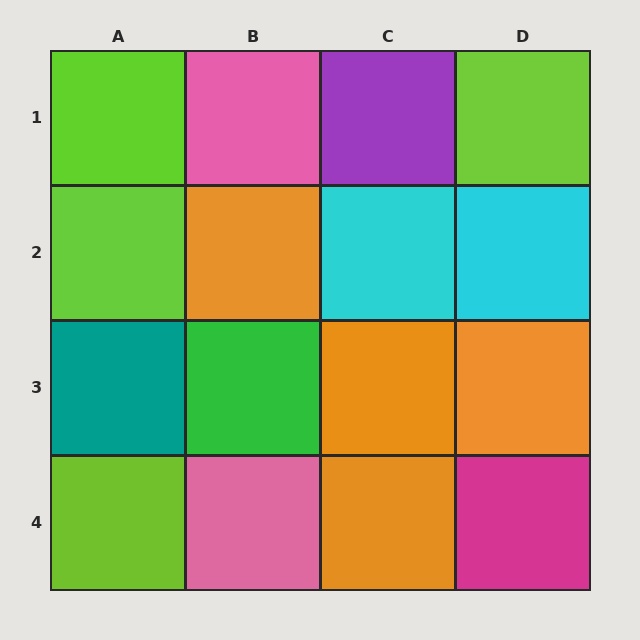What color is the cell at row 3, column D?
Orange.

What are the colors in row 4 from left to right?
Lime, pink, orange, magenta.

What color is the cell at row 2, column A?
Lime.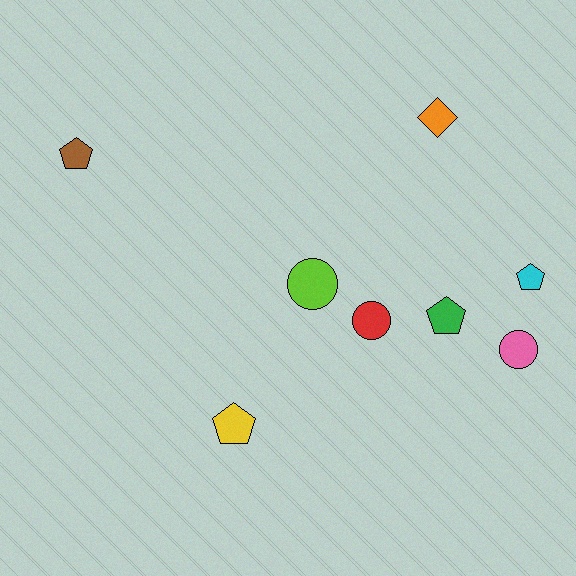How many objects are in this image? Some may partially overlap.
There are 8 objects.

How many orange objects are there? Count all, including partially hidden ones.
There is 1 orange object.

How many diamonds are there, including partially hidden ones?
There is 1 diamond.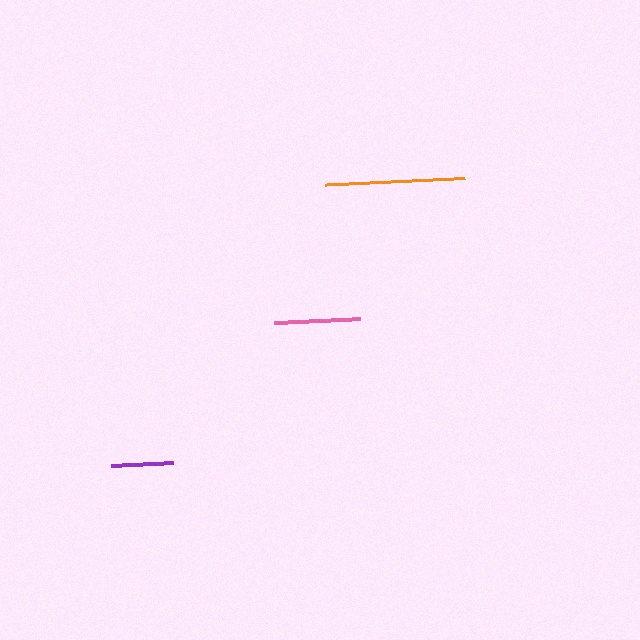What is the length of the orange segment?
The orange segment is approximately 140 pixels long.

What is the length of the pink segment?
The pink segment is approximately 86 pixels long.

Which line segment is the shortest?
The purple line is the shortest at approximately 62 pixels.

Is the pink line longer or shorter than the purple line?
The pink line is longer than the purple line.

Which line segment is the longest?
The orange line is the longest at approximately 140 pixels.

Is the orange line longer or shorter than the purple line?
The orange line is longer than the purple line.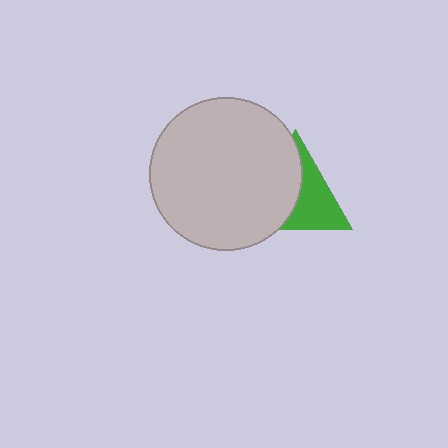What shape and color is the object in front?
The object in front is a light gray circle.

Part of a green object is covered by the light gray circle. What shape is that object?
It is a triangle.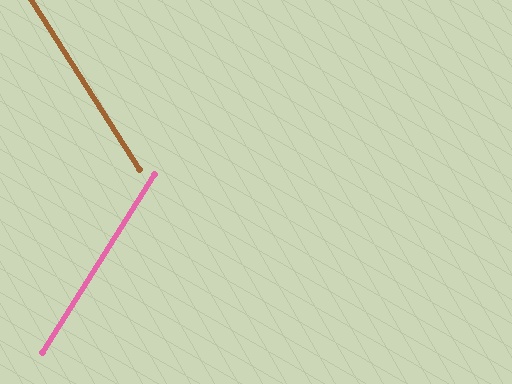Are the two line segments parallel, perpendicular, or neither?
Neither parallel nor perpendicular — they differ by about 65°.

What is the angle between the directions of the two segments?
Approximately 65 degrees.